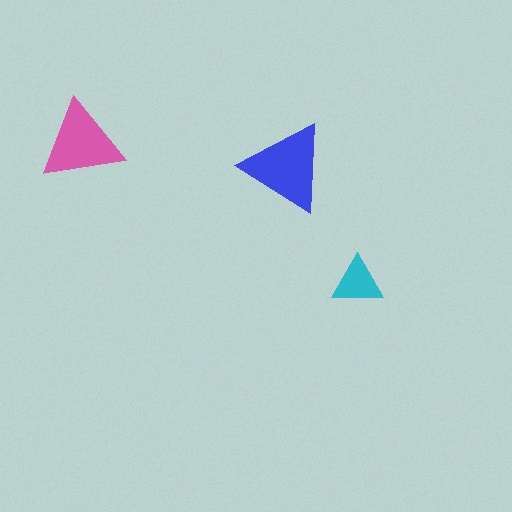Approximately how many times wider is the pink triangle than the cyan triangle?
About 1.5 times wider.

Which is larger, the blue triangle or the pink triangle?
The blue one.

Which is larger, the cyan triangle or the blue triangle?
The blue one.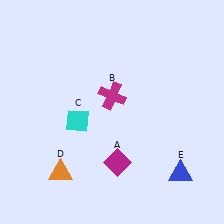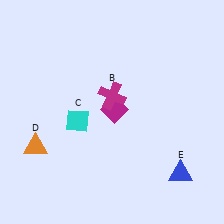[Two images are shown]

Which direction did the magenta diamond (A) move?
The magenta diamond (A) moved up.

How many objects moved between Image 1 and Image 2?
2 objects moved between the two images.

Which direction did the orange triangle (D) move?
The orange triangle (D) moved up.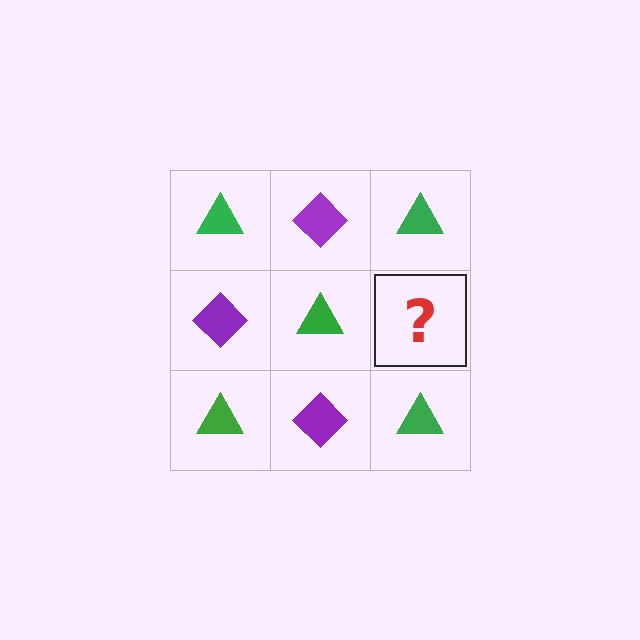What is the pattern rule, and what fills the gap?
The rule is that it alternates green triangle and purple diamond in a checkerboard pattern. The gap should be filled with a purple diamond.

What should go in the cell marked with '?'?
The missing cell should contain a purple diamond.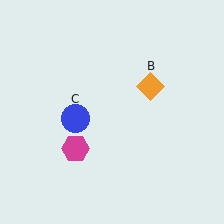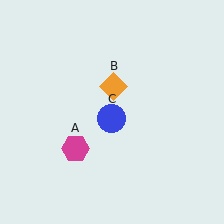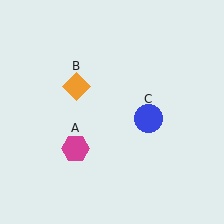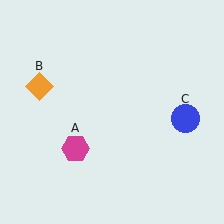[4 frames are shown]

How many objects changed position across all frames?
2 objects changed position: orange diamond (object B), blue circle (object C).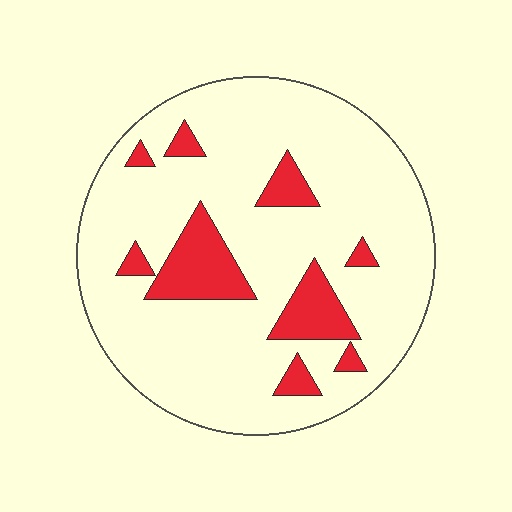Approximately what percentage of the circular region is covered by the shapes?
Approximately 15%.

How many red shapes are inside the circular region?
9.